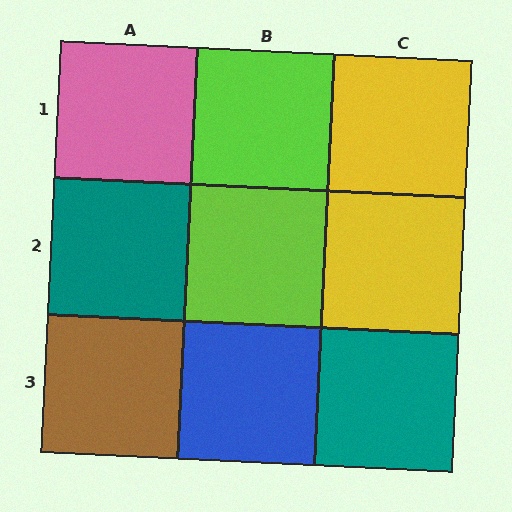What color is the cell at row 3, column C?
Teal.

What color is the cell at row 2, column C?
Yellow.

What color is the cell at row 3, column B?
Blue.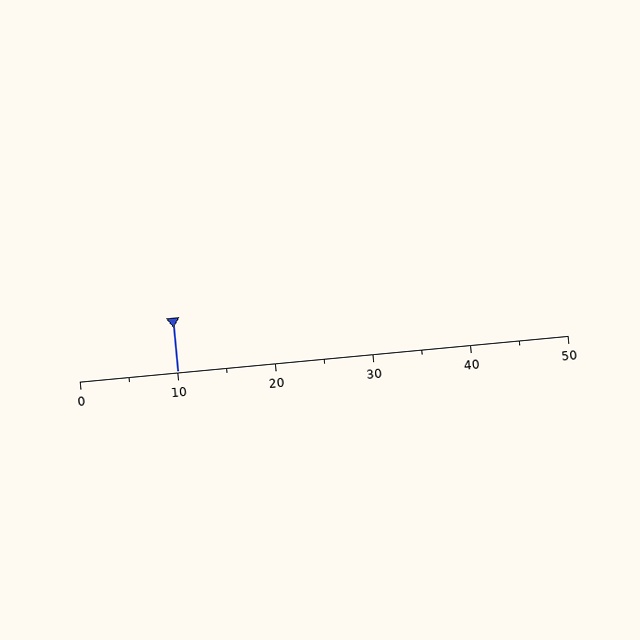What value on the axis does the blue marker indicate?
The marker indicates approximately 10.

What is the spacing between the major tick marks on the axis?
The major ticks are spaced 10 apart.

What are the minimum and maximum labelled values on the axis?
The axis runs from 0 to 50.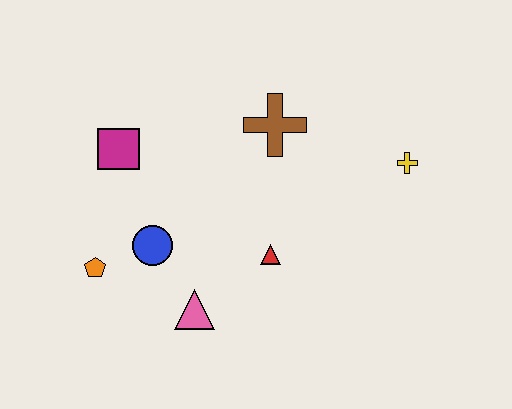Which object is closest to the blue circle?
The orange pentagon is closest to the blue circle.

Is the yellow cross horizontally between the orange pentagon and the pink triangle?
No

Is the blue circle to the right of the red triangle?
No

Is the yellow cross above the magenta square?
No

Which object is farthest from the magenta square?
The yellow cross is farthest from the magenta square.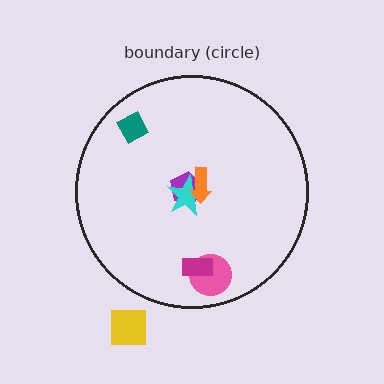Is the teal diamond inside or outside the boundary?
Inside.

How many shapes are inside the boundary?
6 inside, 1 outside.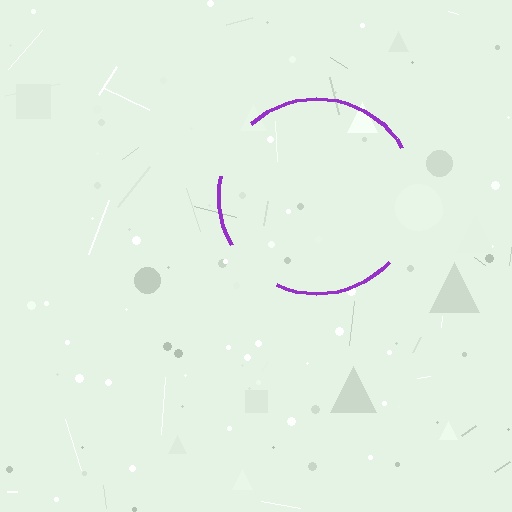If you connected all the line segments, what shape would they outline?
They would outline a circle.